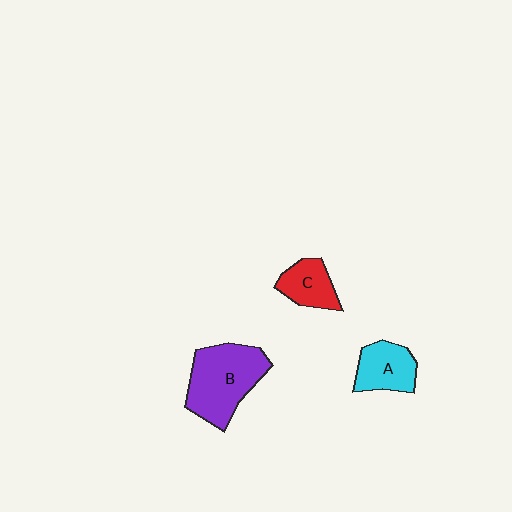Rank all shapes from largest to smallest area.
From largest to smallest: B (purple), A (cyan), C (red).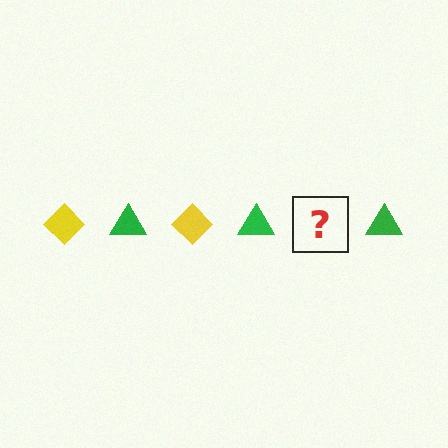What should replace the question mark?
The question mark should be replaced with a yellow diamond.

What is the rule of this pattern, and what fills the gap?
The rule is that the pattern alternates between yellow diamond and green triangle. The gap should be filled with a yellow diamond.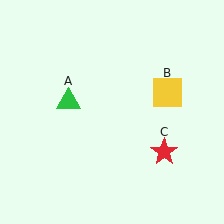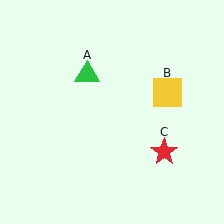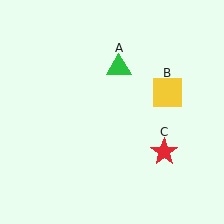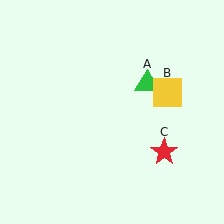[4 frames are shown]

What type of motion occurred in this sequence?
The green triangle (object A) rotated clockwise around the center of the scene.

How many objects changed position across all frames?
1 object changed position: green triangle (object A).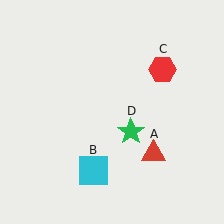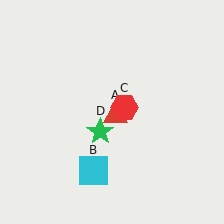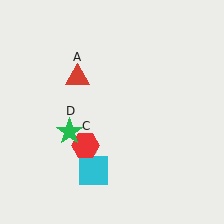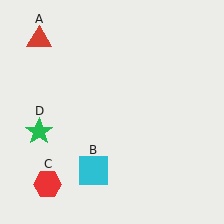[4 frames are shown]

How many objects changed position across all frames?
3 objects changed position: red triangle (object A), red hexagon (object C), green star (object D).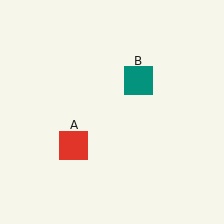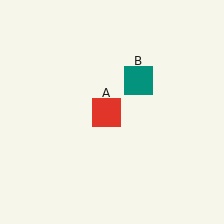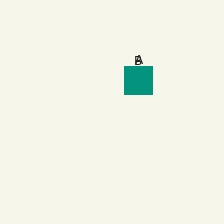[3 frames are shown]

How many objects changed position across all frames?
1 object changed position: red square (object A).